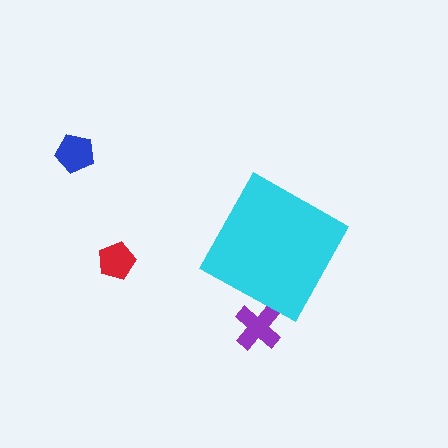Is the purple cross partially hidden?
Yes, the purple cross is partially hidden behind the cyan diamond.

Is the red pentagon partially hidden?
No, the red pentagon is fully visible.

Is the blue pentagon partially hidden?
No, the blue pentagon is fully visible.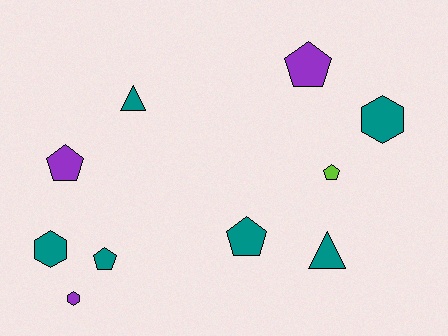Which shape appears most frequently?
Pentagon, with 5 objects.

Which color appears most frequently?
Teal, with 6 objects.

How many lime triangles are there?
There are no lime triangles.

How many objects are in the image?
There are 10 objects.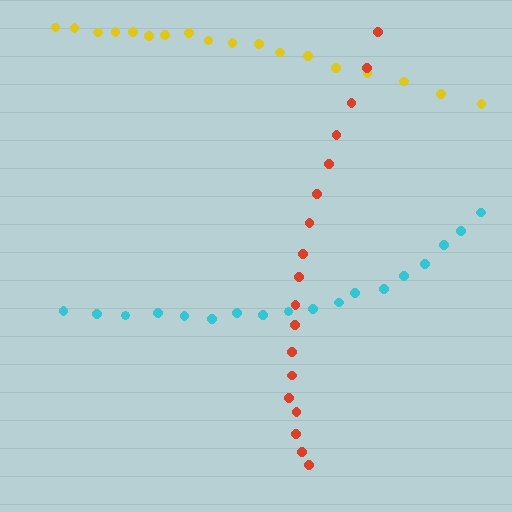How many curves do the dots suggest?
There are 3 distinct paths.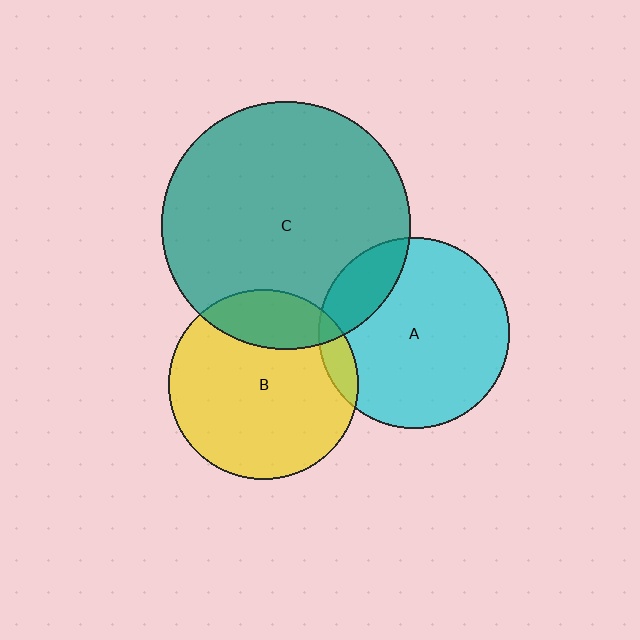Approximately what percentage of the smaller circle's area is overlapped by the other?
Approximately 10%.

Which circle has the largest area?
Circle C (teal).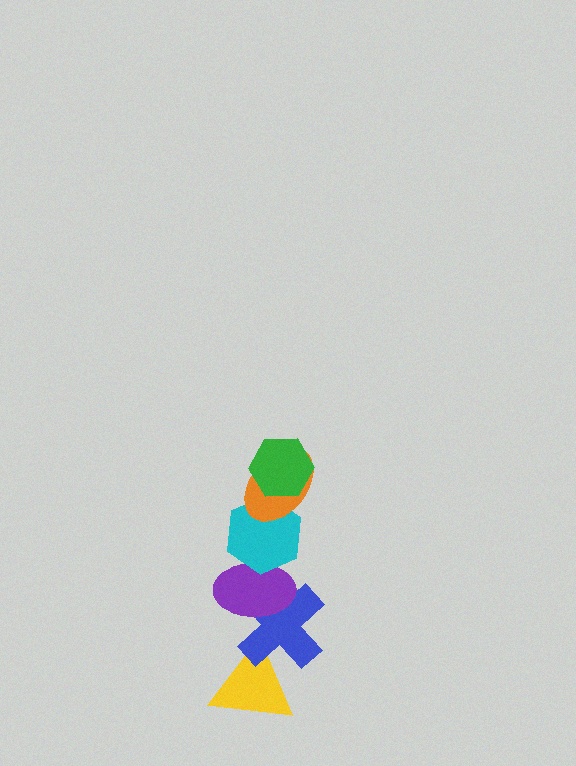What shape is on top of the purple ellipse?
The cyan hexagon is on top of the purple ellipse.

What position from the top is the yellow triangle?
The yellow triangle is 6th from the top.